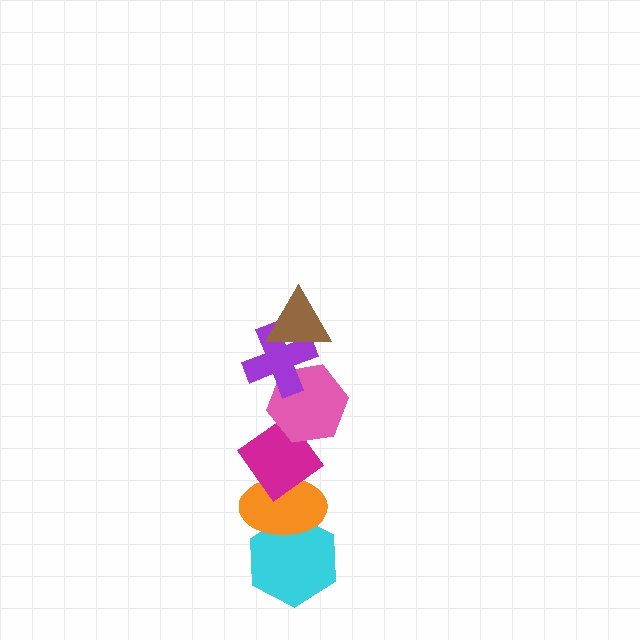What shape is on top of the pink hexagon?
The purple cross is on top of the pink hexagon.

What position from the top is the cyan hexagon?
The cyan hexagon is 6th from the top.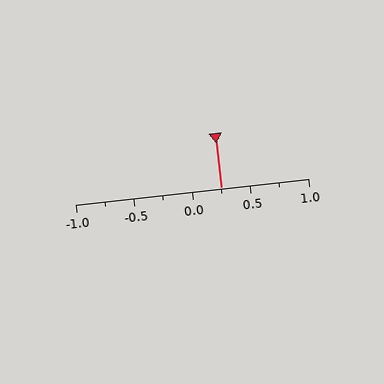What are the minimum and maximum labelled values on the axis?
The axis runs from -1.0 to 1.0.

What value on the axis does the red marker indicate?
The marker indicates approximately 0.25.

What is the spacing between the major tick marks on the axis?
The major ticks are spaced 0.5 apart.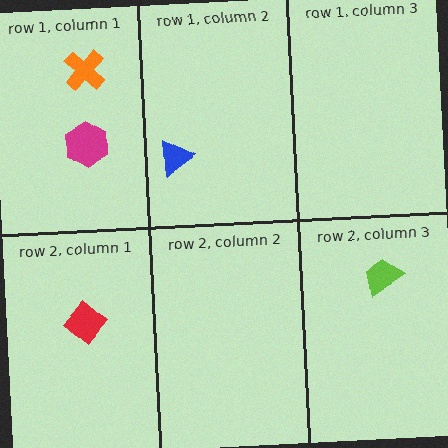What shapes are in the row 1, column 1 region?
The magenta hexagon, the orange cross.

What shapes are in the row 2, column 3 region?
The lime trapezoid.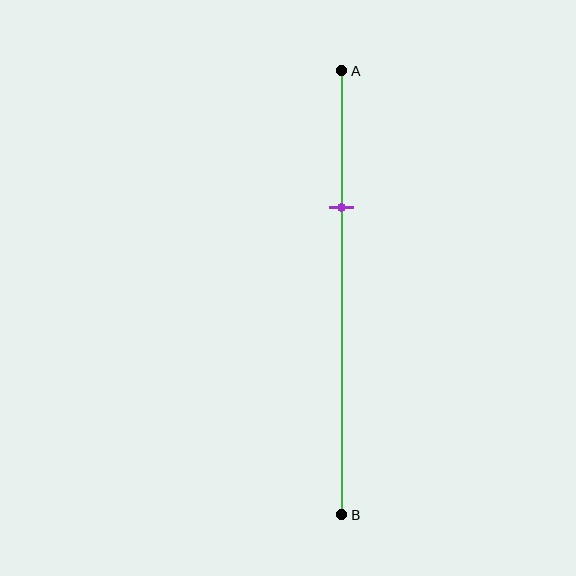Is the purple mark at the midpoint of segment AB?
No, the mark is at about 30% from A, not at the 50% midpoint.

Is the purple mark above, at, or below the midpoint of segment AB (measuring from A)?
The purple mark is above the midpoint of segment AB.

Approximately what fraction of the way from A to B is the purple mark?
The purple mark is approximately 30% of the way from A to B.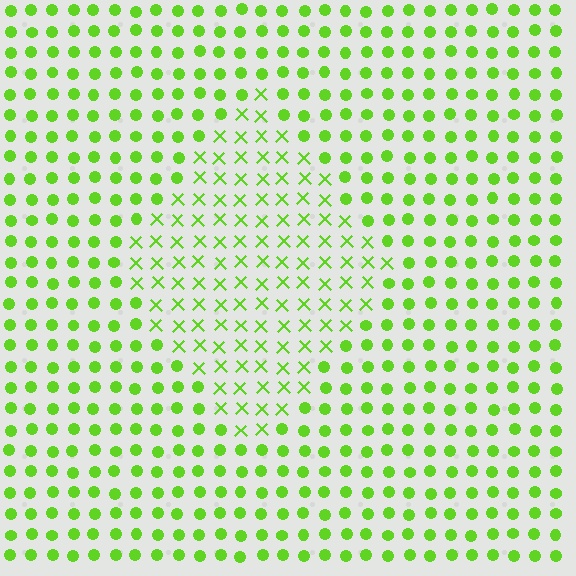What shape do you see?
I see a diamond.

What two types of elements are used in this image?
The image uses X marks inside the diamond region and circles outside it.